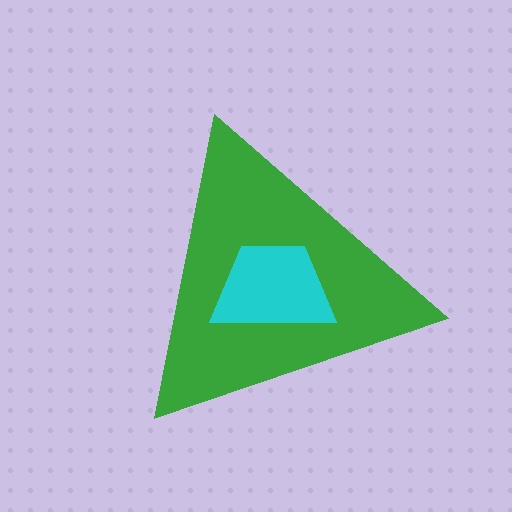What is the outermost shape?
The green triangle.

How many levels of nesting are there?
2.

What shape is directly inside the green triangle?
The cyan trapezoid.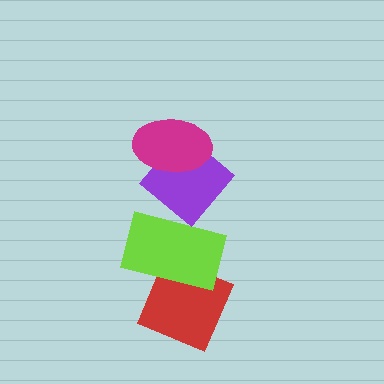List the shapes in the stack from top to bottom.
From top to bottom: the magenta ellipse, the purple diamond, the lime rectangle, the red diamond.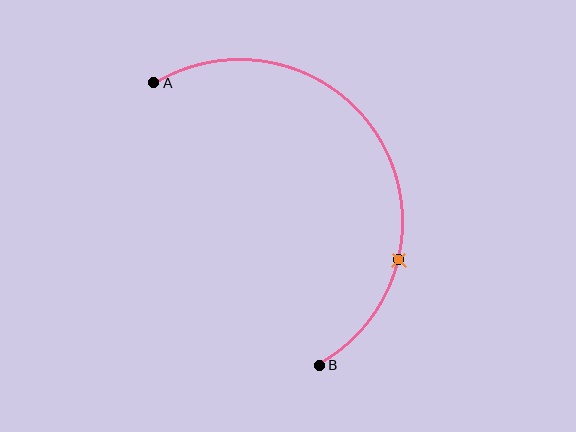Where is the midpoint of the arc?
The arc midpoint is the point on the curve farthest from the straight line joining A and B. It sits to the right of that line.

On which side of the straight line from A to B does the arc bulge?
The arc bulges to the right of the straight line connecting A and B.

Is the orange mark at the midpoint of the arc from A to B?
No. The orange mark lies on the arc but is closer to endpoint B. The arc midpoint would be at the point on the curve equidistant along the arc from both A and B.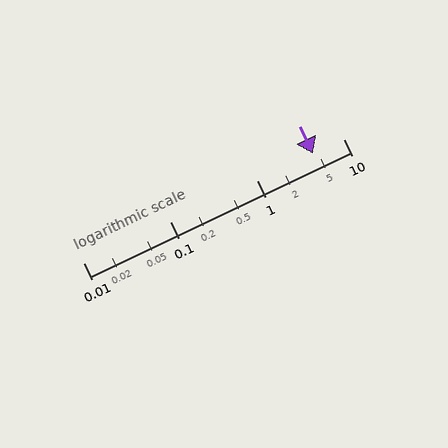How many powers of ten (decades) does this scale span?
The scale spans 3 decades, from 0.01 to 10.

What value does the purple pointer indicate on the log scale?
The pointer indicates approximately 4.5.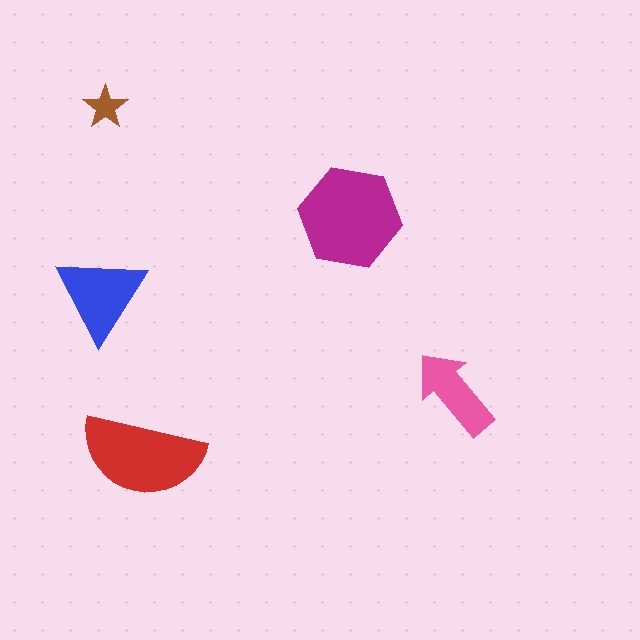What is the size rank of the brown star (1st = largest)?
5th.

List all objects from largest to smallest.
The magenta hexagon, the red semicircle, the blue triangle, the pink arrow, the brown star.